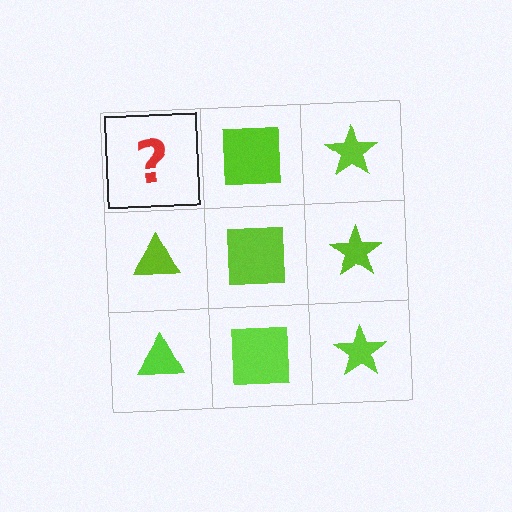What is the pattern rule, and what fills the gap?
The rule is that each column has a consistent shape. The gap should be filled with a lime triangle.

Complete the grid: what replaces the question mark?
The question mark should be replaced with a lime triangle.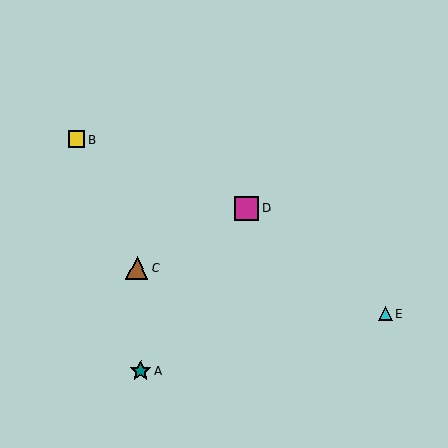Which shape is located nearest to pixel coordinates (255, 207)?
The magenta square (labeled D) at (247, 209) is nearest to that location.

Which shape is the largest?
The magenta square (labeled D) is the largest.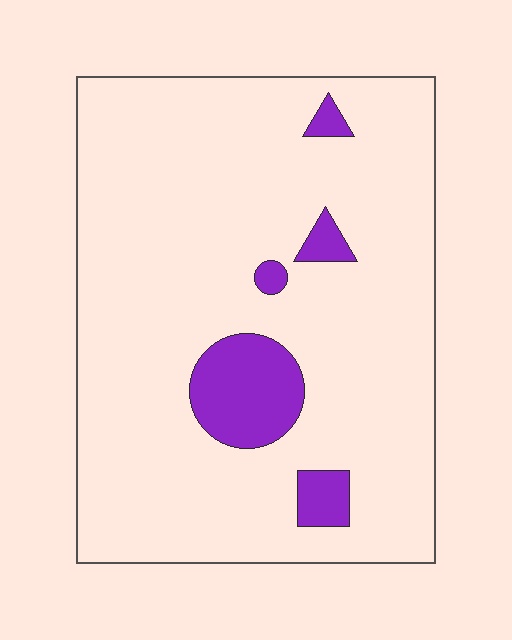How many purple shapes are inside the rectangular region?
5.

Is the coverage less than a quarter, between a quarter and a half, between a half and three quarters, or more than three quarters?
Less than a quarter.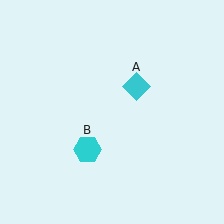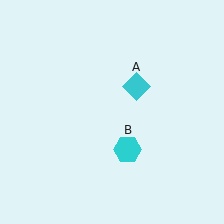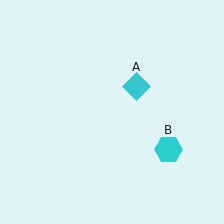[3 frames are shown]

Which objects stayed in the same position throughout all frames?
Cyan diamond (object A) remained stationary.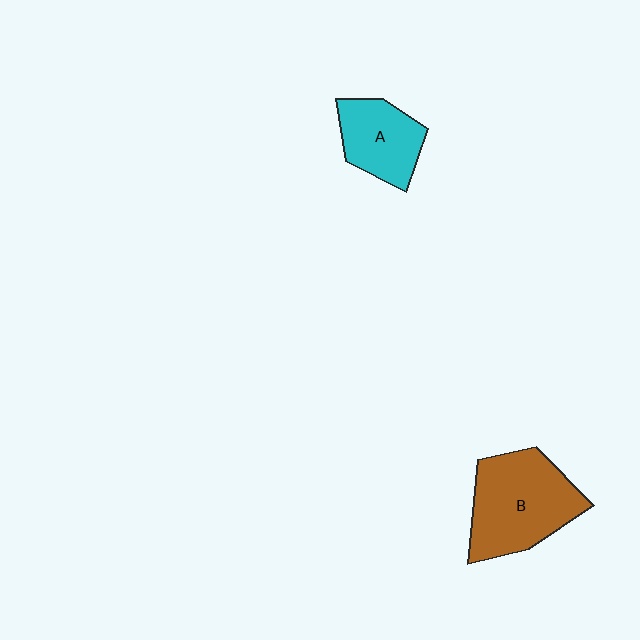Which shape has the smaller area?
Shape A (cyan).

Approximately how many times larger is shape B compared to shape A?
Approximately 1.6 times.